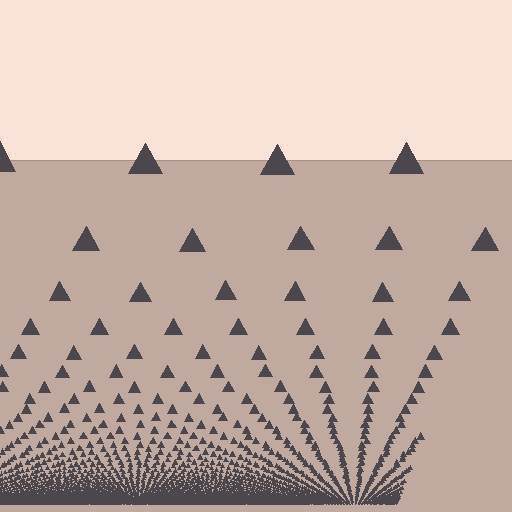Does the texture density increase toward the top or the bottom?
Density increases toward the bottom.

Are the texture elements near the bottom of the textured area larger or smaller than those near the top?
Smaller. The gradient is inverted — elements near the bottom are smaller and denser.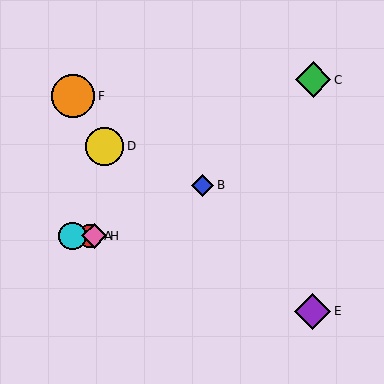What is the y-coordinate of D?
Object D is at y≈146.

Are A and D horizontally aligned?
No, A is at y≈236 and D is at y≈146.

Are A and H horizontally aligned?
Yes, both are at y≈236.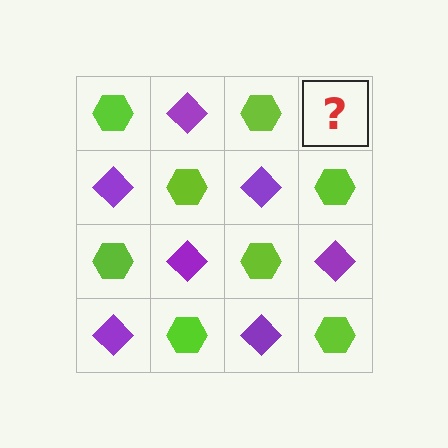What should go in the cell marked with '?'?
The missing cell should contain a purple diamond.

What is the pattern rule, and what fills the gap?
The rule is that it alternates lime hexagon and purple diamond in a checkerboard pattern. The gap should be filled with a purple diamond.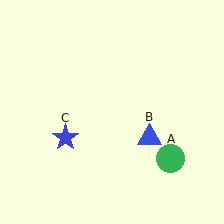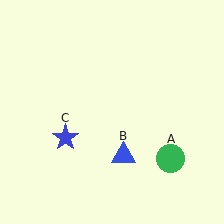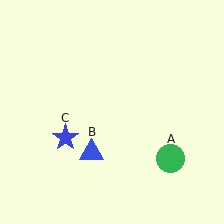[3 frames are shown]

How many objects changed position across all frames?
1 object changed position: blue triangle (object B).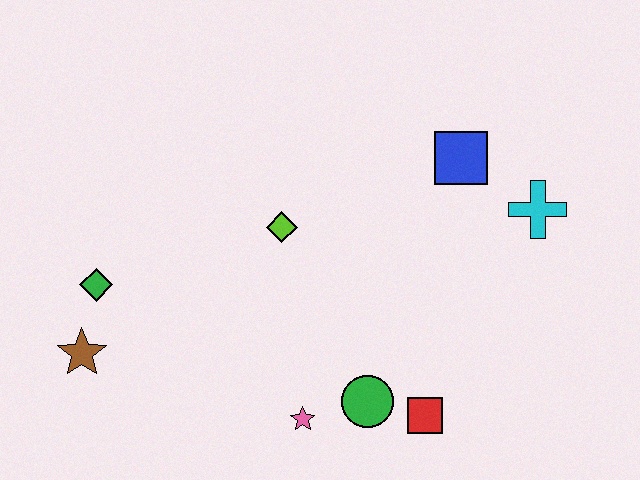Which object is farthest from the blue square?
The brown star is farthest from the blue square.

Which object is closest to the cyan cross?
The blue square is closest to the cyan cross.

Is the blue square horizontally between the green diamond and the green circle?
No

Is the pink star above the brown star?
No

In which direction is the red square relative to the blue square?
The red square is below the blue square.